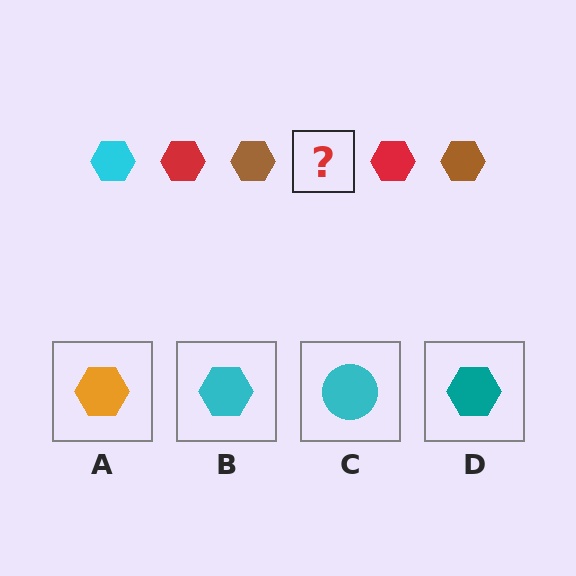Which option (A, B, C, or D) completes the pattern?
B.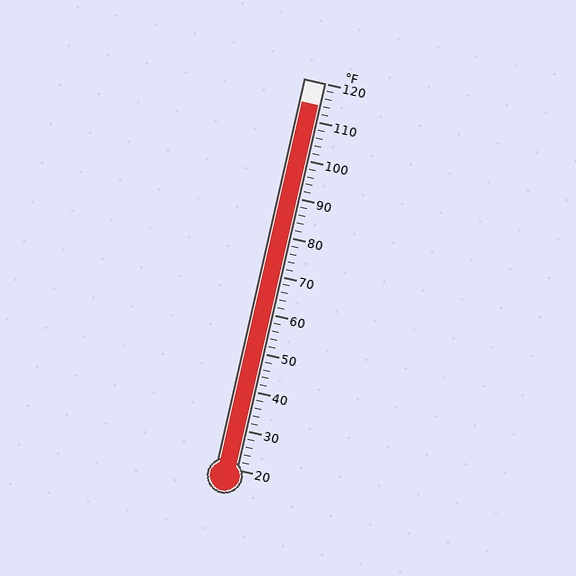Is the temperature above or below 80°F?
The temperature is above 80°F.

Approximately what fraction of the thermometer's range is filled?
The thermometer is filled to approximately 95% of its range.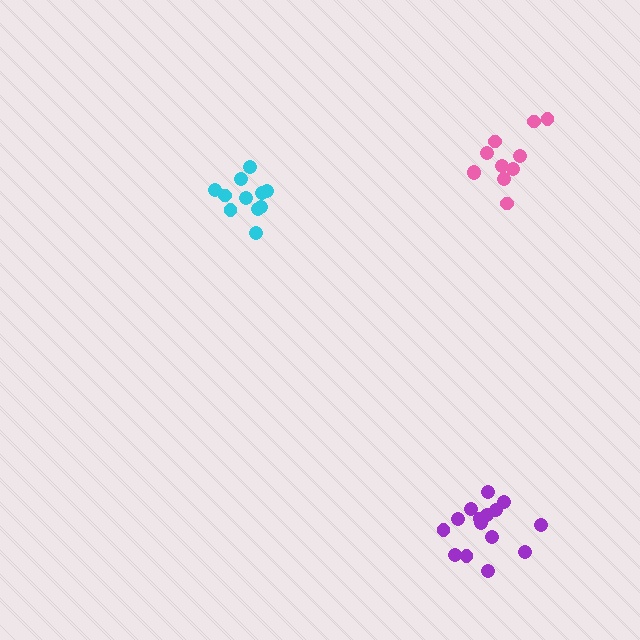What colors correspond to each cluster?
The clusters are colored: cyan, purple, pink.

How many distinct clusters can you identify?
There are 3 distinct clusters.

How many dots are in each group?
Group 1: 11 dots, Group 2: 15 dots, Group 3: 11 dots (37 total).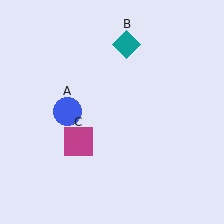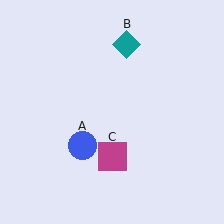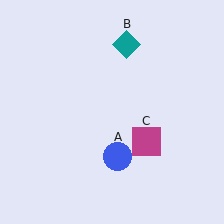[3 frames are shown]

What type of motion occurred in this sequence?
The blue circle (object A), magenta square (object C) rotated counterclockwise around the center of the scene.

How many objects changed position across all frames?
2 objects changed position: blue circle (object A), magenta square (object C).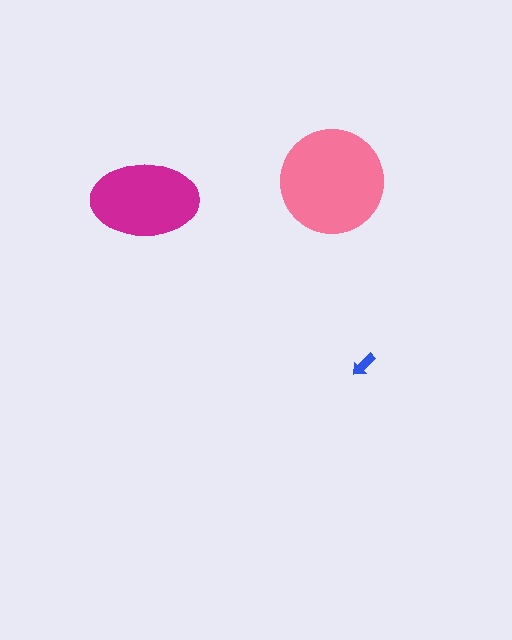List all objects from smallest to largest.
The blue arrow, the magenta ellipse, the pink circle.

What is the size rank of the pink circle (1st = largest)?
1st.